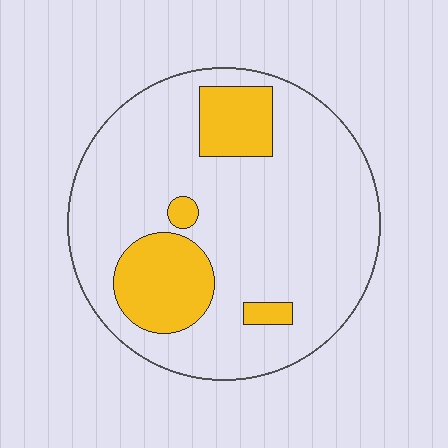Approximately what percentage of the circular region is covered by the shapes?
Approximately 20%.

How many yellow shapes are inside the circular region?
4.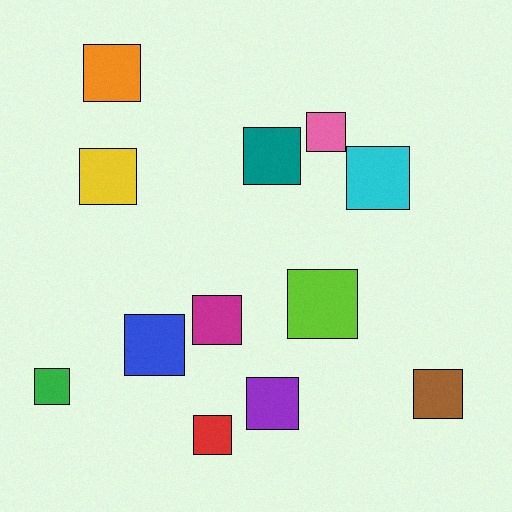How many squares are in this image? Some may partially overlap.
There are 12 squares.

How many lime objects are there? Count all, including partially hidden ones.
There is 1 lime object.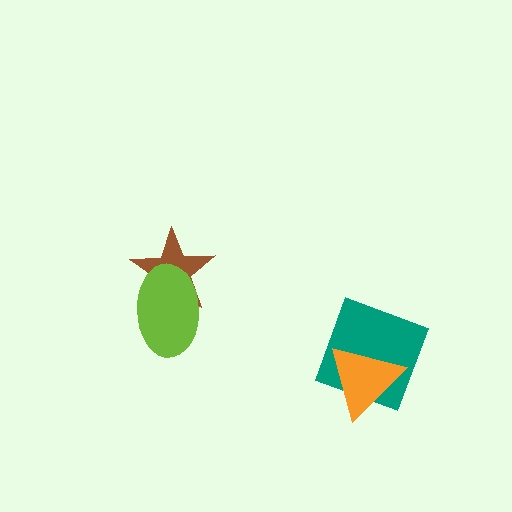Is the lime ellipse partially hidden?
No, no other shape covers it.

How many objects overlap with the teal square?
1 object overlaps with the teal square.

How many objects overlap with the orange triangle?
1 object overlaps with the orange triangle.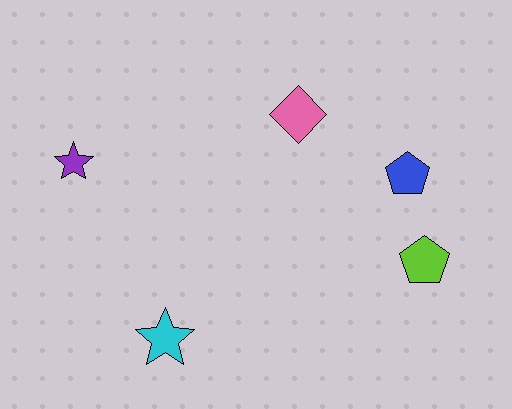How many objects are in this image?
There are 5 objects.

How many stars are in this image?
There are 2 stars.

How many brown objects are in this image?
There are no brown objects.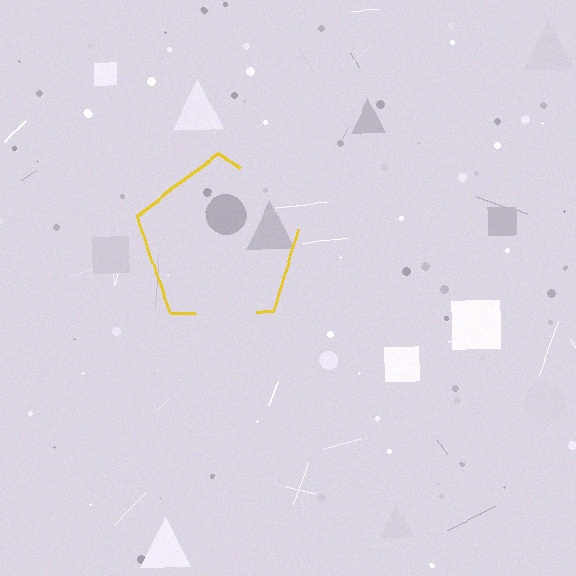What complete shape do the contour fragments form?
The contour fragments form a pentagon.